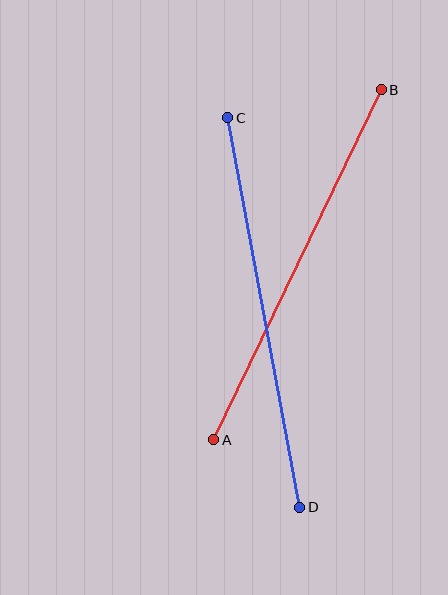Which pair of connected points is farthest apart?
Points C and D are farthest apart.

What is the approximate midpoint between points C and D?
The midpoint is at approximately (264, 312) pixels.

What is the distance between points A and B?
The distance is approximately 388 pixels.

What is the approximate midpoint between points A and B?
The midpoint is at approximately (297, 265) pixels.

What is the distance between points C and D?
The distance is approximately 396 pixels.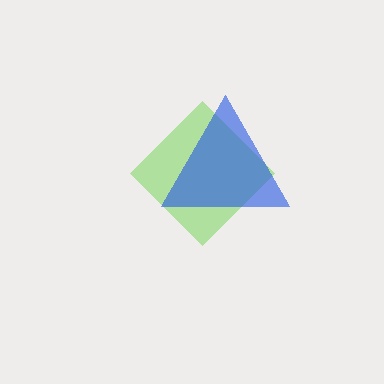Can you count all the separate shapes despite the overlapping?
Yes, there are 2 separate shapes.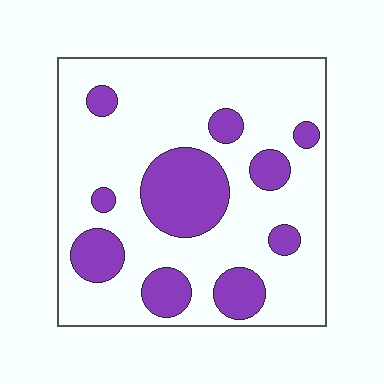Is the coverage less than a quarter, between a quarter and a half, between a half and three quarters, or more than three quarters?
Less than a quarter.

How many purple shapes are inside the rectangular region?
10.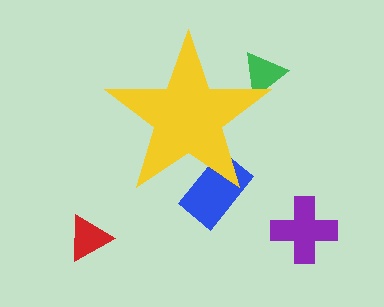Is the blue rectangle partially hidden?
Yes, the blue rectangle is partially hidden behind the yellow star.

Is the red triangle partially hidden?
No, the red triangle is fully visible.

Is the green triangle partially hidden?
Yes, the green triangle is partially hidden behind the yellow star.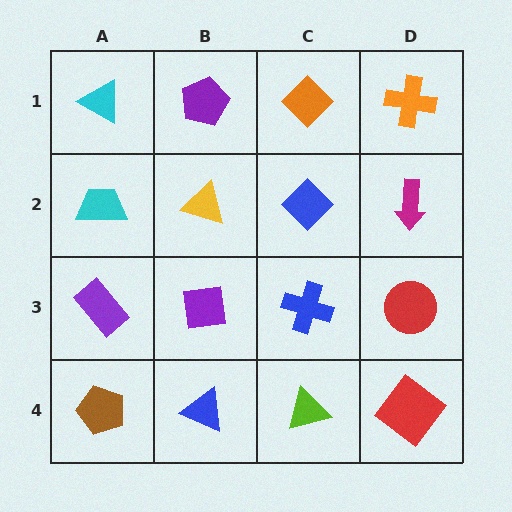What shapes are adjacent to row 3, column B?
A yellow triangle (row 2, column B), a blue triangle (row 4, column B), a purple rectangle (row 3, column A), a blue cross (row 3, column C).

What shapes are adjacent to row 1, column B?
A yellow triangle (row 2, column B), a cyan triangle (row 1, column A), an orange diamond (row 1, column C).